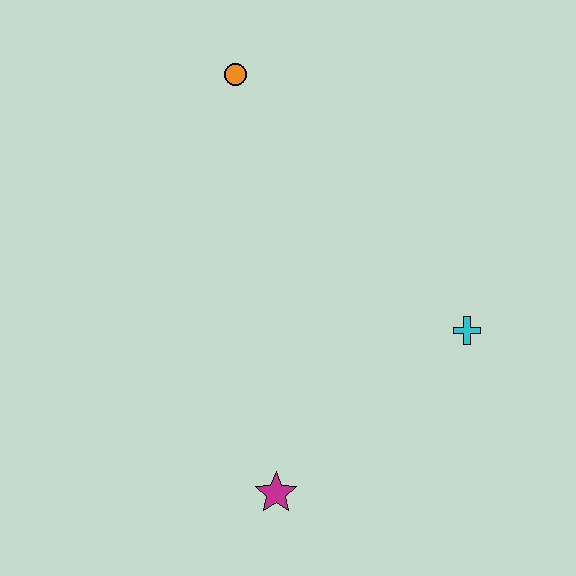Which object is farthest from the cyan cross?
The orange circle is farthest from the cyan cross.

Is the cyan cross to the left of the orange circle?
No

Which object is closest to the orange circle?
The cyan cross is closest to the orange circle.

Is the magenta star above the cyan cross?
No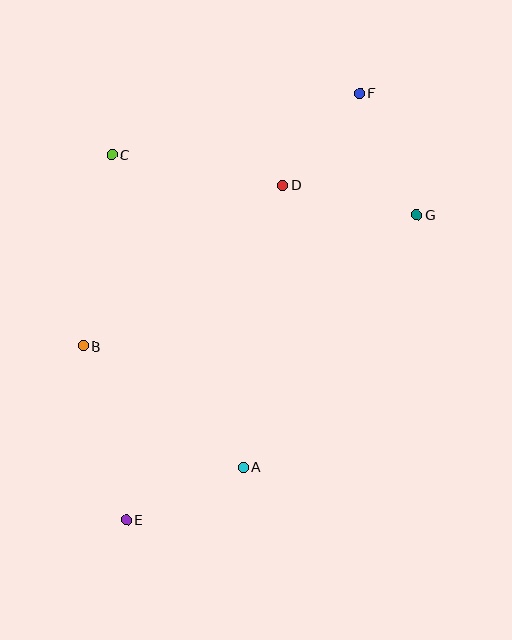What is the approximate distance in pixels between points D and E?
The distance between D and E is approximately 369 pixels.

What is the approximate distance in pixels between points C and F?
The distance between C and F is approximately 255 pixels.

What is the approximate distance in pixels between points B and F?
The distance between B and F is approximately 374 pixels.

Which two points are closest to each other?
Points D and F are closest to each other.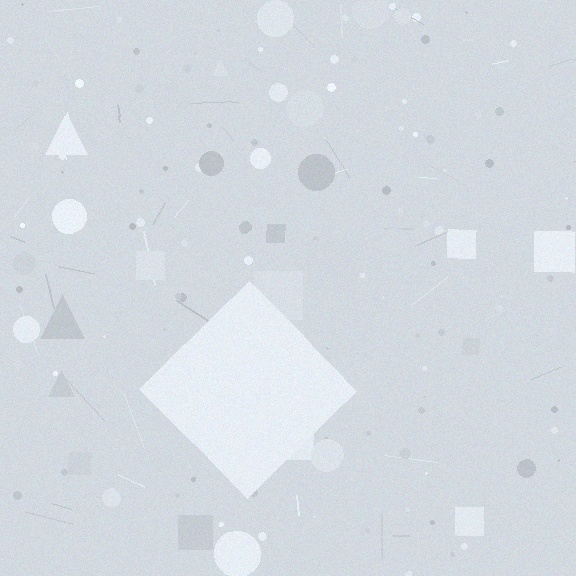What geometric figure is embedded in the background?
A diamond is embedded in the background.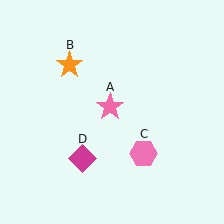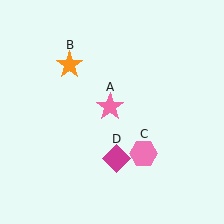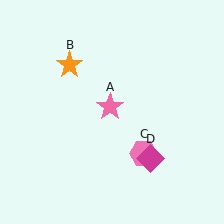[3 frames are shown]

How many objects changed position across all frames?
1 object changed position: magenta diamond (object D).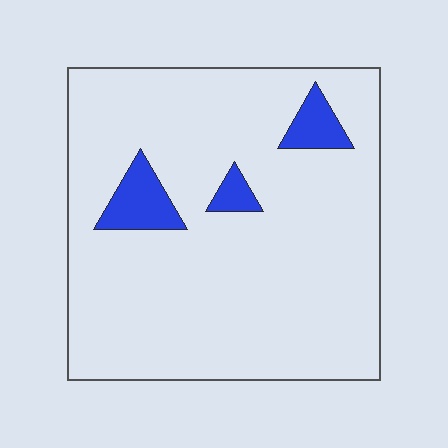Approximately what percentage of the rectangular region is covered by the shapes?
Approximately 10%.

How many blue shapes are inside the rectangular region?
3.